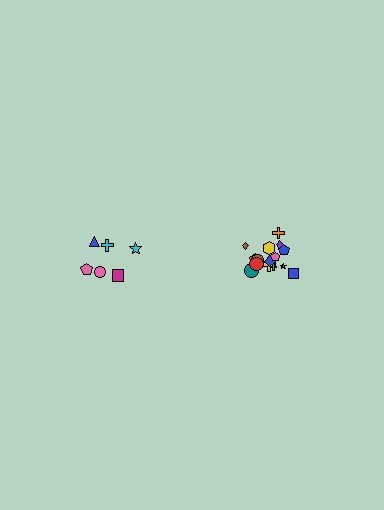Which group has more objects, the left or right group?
The right group.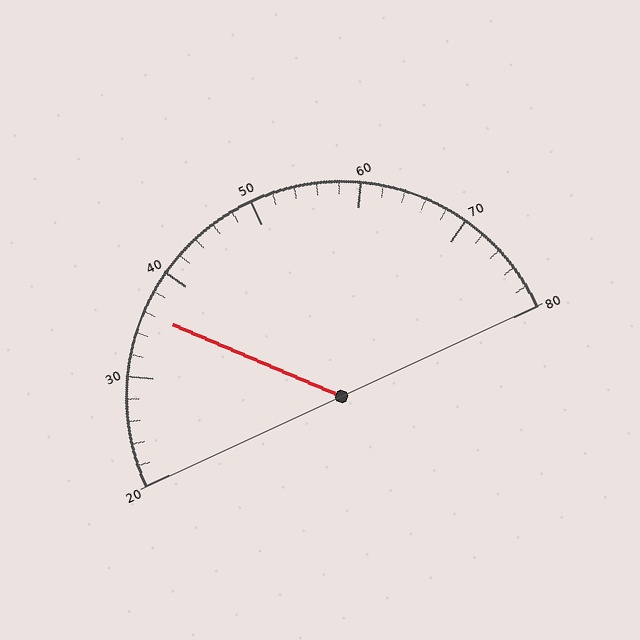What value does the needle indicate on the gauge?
The needle indicates approximately 36.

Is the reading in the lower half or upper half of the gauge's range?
The reading is in the lower half of the range (20 to 80).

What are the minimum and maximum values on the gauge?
The gauge ranges from 20 to 80.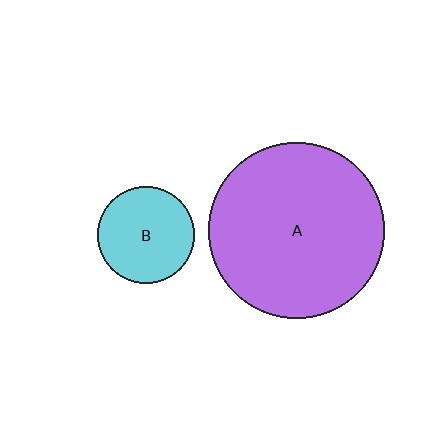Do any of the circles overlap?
No, none of the circles overlap.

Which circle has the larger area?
Circle A (purple).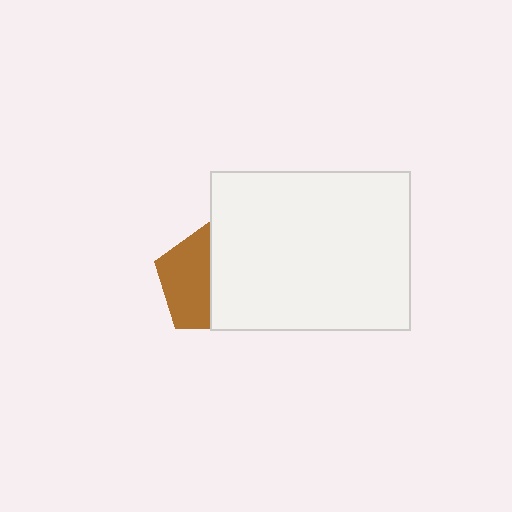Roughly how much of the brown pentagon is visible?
About half of it is visible (roughly 48%).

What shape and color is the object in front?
The object in front is a white rectangle.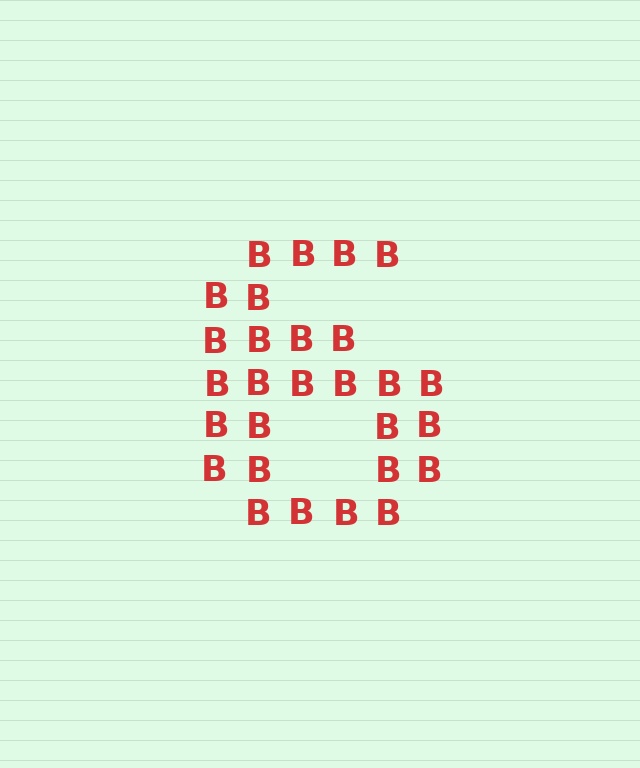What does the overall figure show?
The overall figure shows the digit 6.